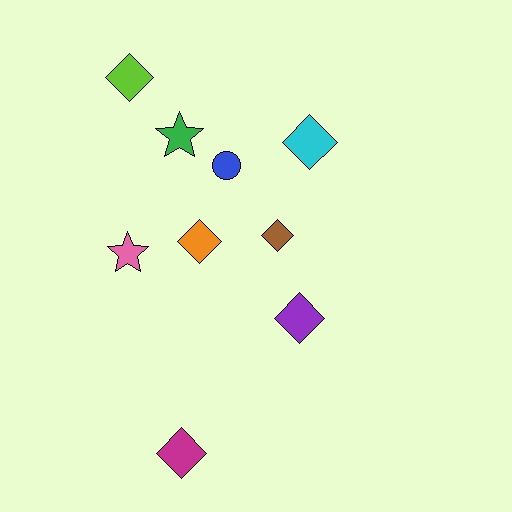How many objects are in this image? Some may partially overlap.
There are 9 objects.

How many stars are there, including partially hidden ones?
There are 2 stars.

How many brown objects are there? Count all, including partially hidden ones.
There is 1 brown object.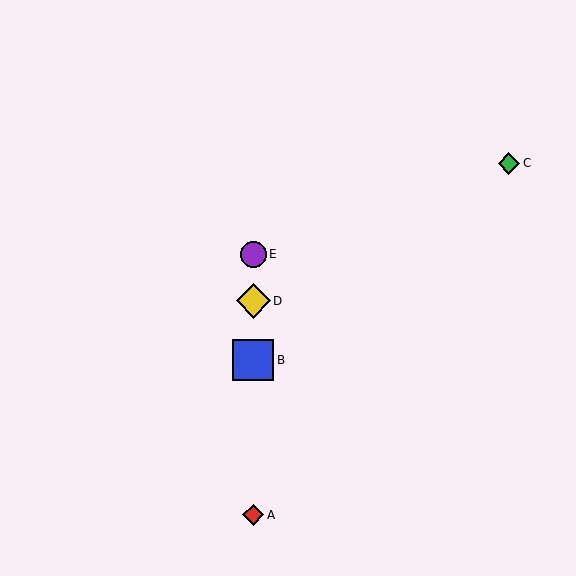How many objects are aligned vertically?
4 objects (A, B, D, E) are aligned vertically.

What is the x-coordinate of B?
Object B is at x≈253.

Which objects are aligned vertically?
Objects A, B, D, E are aligned vertically.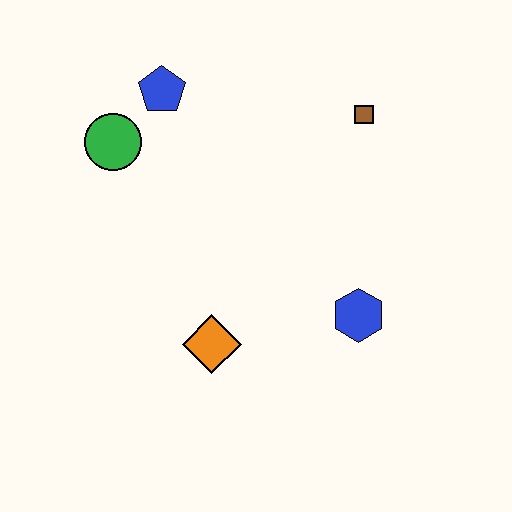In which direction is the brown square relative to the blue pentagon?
The brown square is to the right of the blue pentagon.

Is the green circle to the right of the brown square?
No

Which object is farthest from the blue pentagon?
The blue hexagon is farthest from the blue pentagon.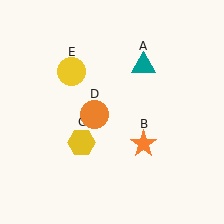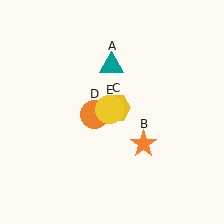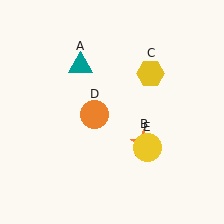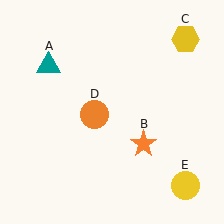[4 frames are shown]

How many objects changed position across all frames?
3 objects changed position: teal triangle (object A), yellow hexagon (object C), yellow circle (object E).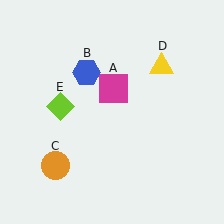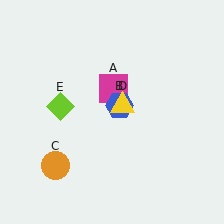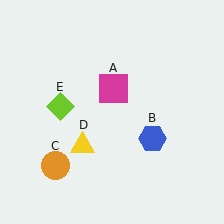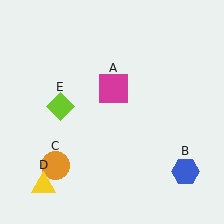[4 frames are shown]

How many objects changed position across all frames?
2 objects changed position: blue hexagon (object B), yellow triangle (object D).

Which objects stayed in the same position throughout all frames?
Magenta square (object A) and orange circle (object C) and lime diamond (object E) remained stationary.